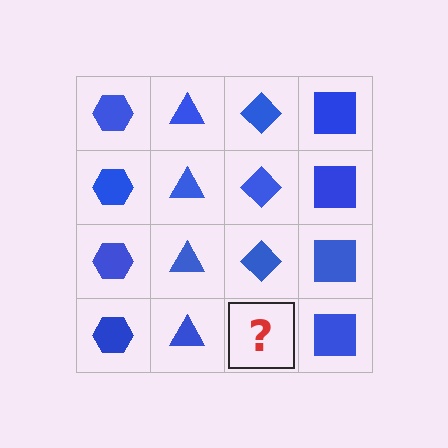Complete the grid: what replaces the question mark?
The question mark should be replaced with a blue diamond.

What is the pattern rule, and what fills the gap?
The rule is that each column has a consistent shape. The gap should be filled with a blue diamond.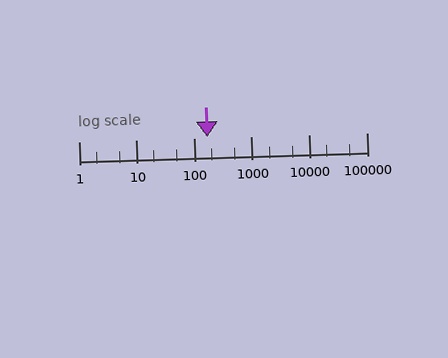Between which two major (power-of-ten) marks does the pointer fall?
The pointer is between 100 and 1000.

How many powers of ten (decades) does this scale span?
The scale spans 5 decades, from 1 to 100000.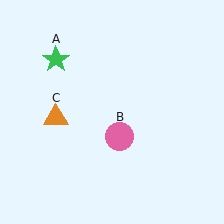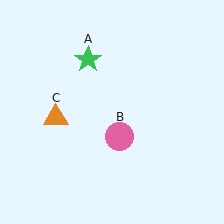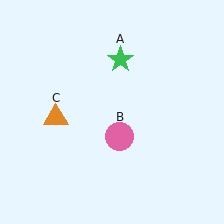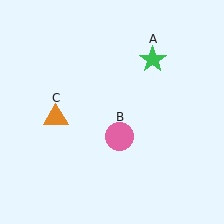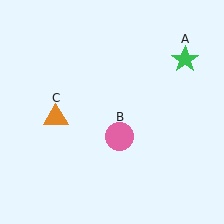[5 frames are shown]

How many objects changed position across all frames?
1 object changed position: green star (object A).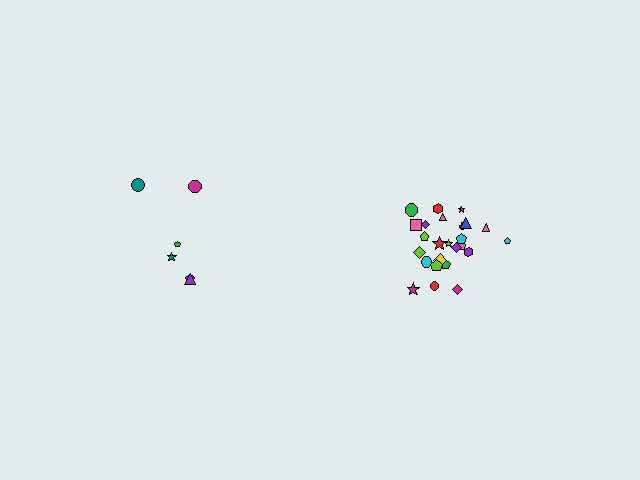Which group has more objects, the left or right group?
The right group.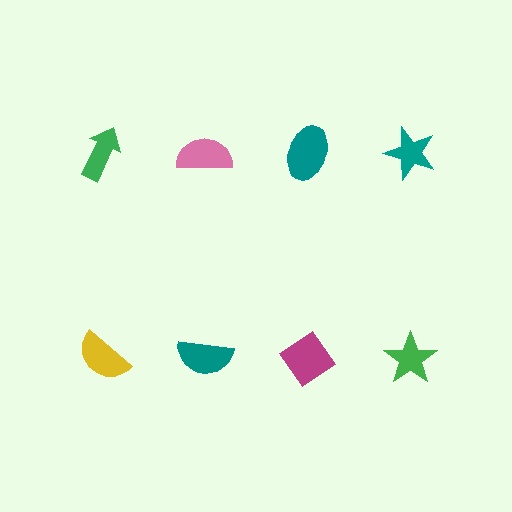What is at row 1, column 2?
A pink semicircle.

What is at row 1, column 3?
A teal ellipse.